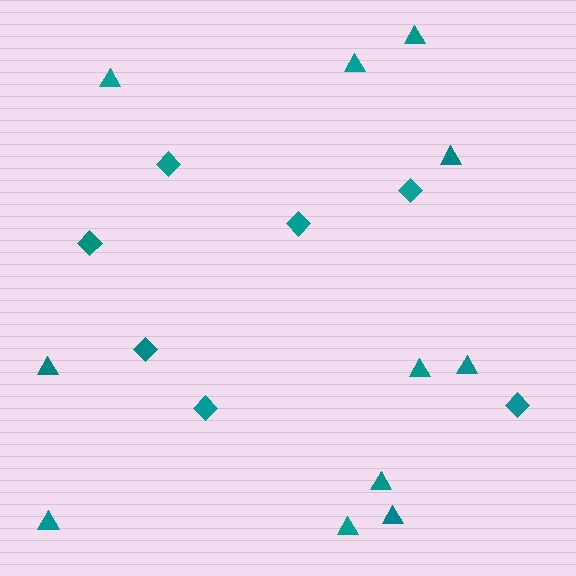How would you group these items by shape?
There are 2 groups: one group of diamonds (7) and one group of triangles (11).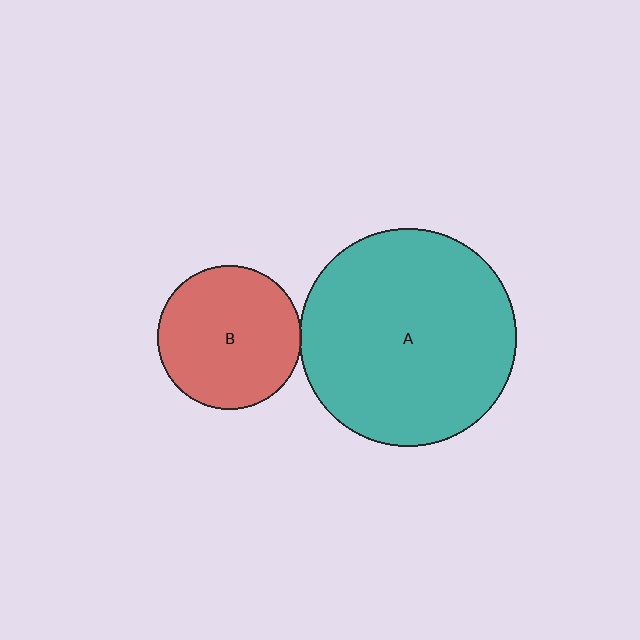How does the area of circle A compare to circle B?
Approximately 2.3 times.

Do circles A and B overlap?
Yes.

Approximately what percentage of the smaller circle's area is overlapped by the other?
Approximately 5%.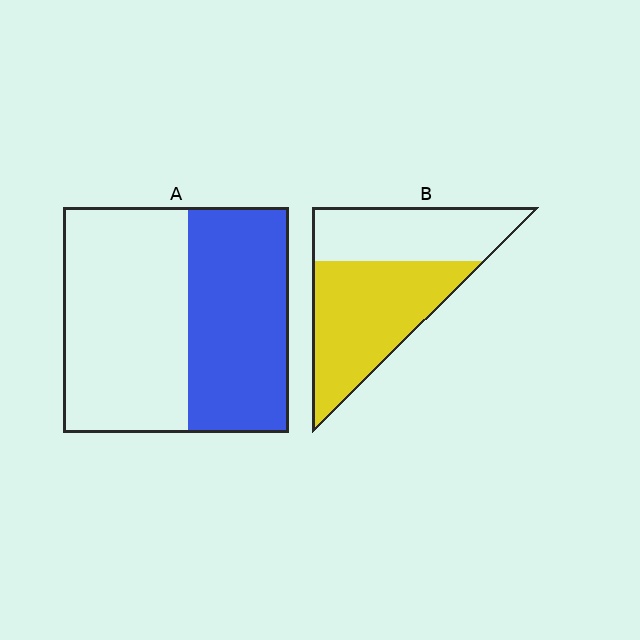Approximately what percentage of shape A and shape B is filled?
A is approximately 45% and B is approximately 60%.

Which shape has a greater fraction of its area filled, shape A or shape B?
Shape B.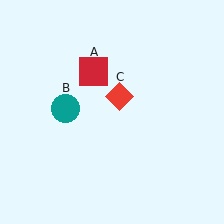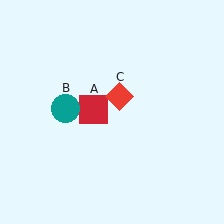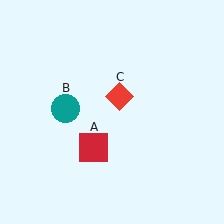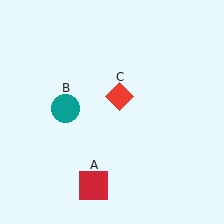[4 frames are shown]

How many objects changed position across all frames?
1 object changed position: red square (object A).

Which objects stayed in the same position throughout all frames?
Teal circle (object B) and red diamond (object C) remained stationary.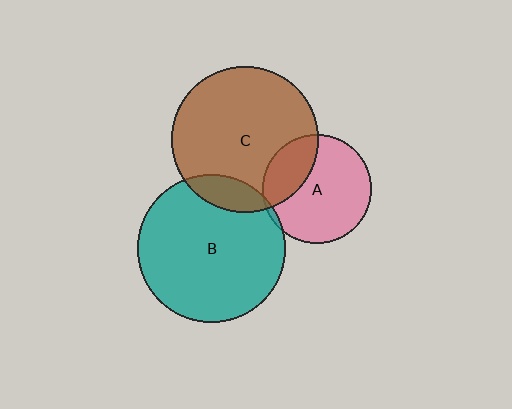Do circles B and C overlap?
Yes.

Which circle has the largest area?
Circle B (teal).